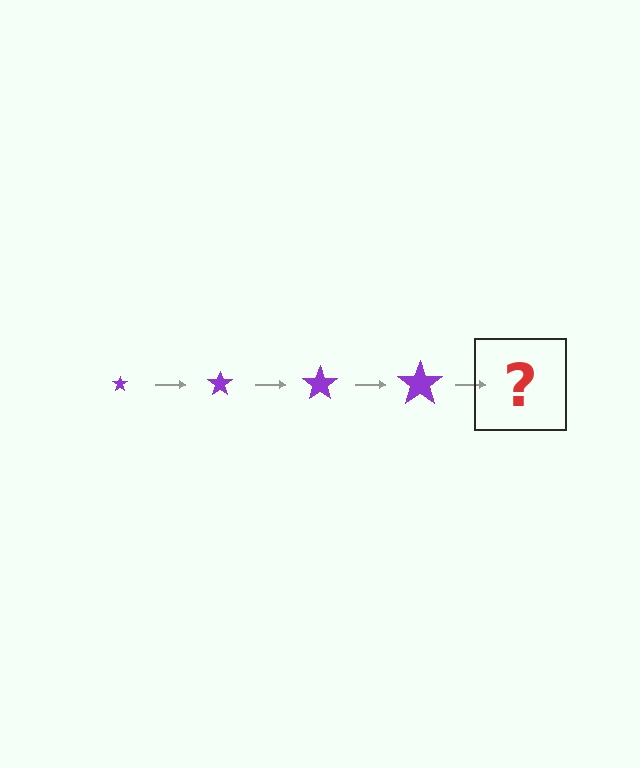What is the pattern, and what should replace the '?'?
The pattern is that the star gets progressively larger each step. The '?' should be a purple star, larger than the previous one.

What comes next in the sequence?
The next element should be a purple star, larger than the previous one.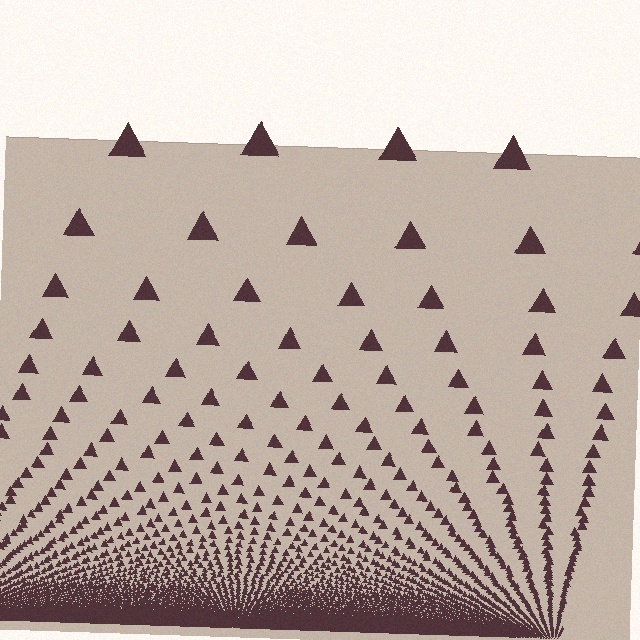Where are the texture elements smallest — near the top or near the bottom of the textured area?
Near the bottom.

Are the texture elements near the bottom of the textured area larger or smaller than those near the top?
Smaller. The gradient is inverted — elements near the bottom are smaller and denser.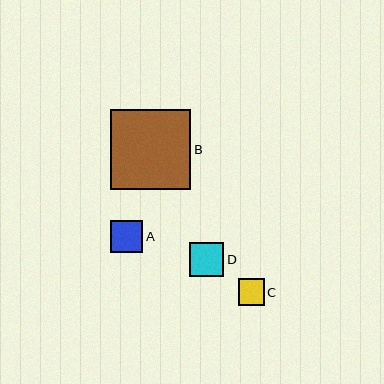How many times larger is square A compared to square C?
Square A is approximately 1.2 times the size of square C.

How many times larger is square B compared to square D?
Square B is approximately 2.3 times the size of square D.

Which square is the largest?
Square B is the largest with a size of approximately 80 pixels.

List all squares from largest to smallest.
From largest to smallest: B, D, A, C.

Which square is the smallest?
Square C is the smallest with a size of approximately 26 pixels.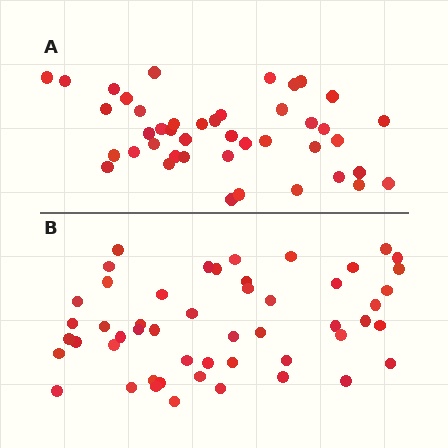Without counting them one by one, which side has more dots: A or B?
Region B (the bottom region) has more dots.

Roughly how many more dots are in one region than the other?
Region B has roughly 8 or so more dots than region A.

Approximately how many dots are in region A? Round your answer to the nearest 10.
About 40 dots. (The exact count is 43, which rounds to 40.)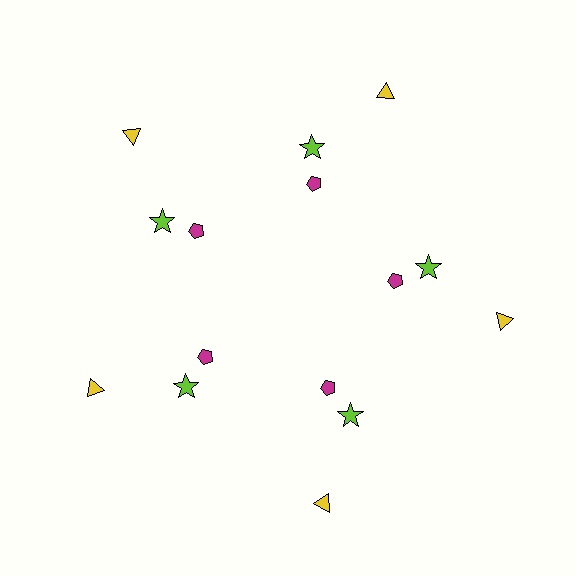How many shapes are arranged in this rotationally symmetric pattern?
There are 15 shapes, arranged in 5 groups of 3.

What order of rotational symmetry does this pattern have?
This pattern has 5-fold rotational symmetry.